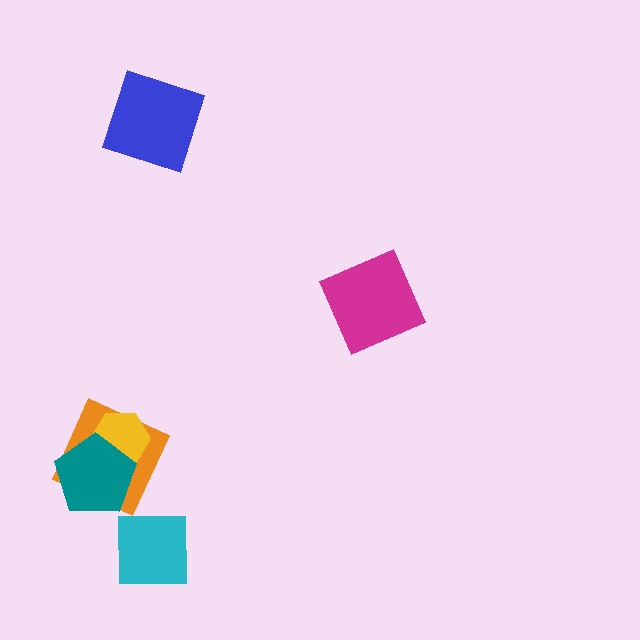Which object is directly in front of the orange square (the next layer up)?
The yellow hexagon is directly in front of the orange square.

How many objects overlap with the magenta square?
0 objects overlap with the magenta square.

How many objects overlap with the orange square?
2 objects overlap with the orange square.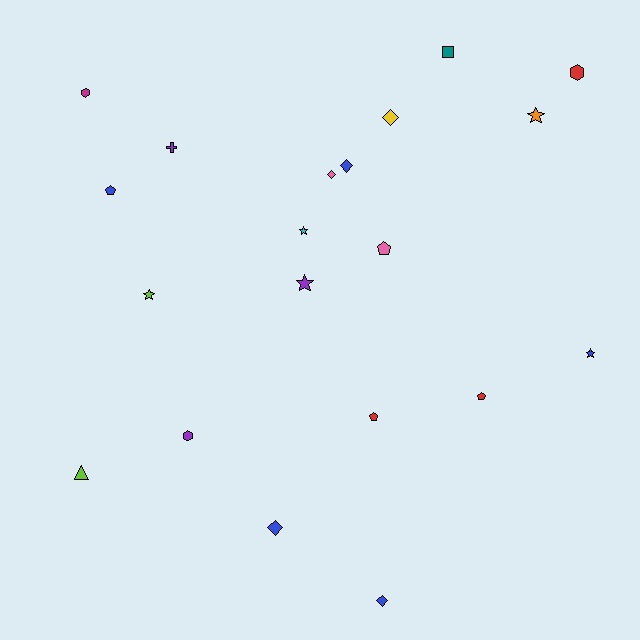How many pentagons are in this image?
There are 4 pentagons.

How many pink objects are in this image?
There are 2 pink objects.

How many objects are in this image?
There are 20 objects.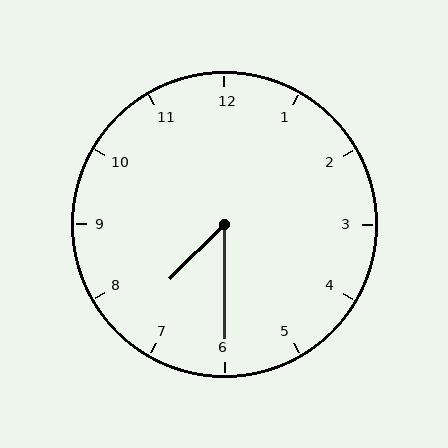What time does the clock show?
7:30.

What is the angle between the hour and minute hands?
Approximately 45 degrees.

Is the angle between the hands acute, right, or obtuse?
It is acute.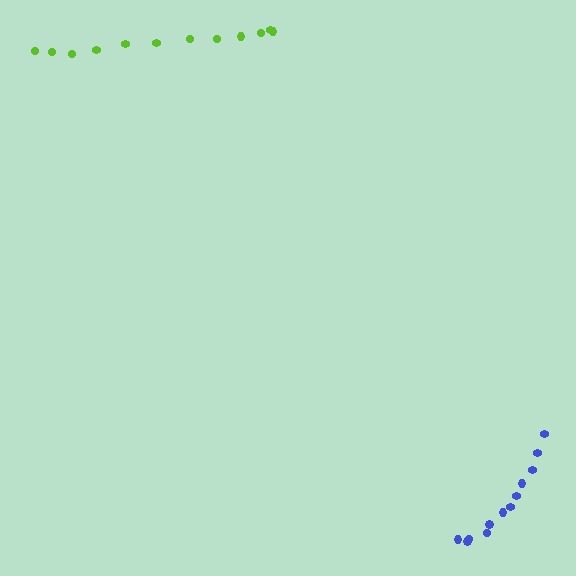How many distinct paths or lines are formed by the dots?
There are 2 distinct paths.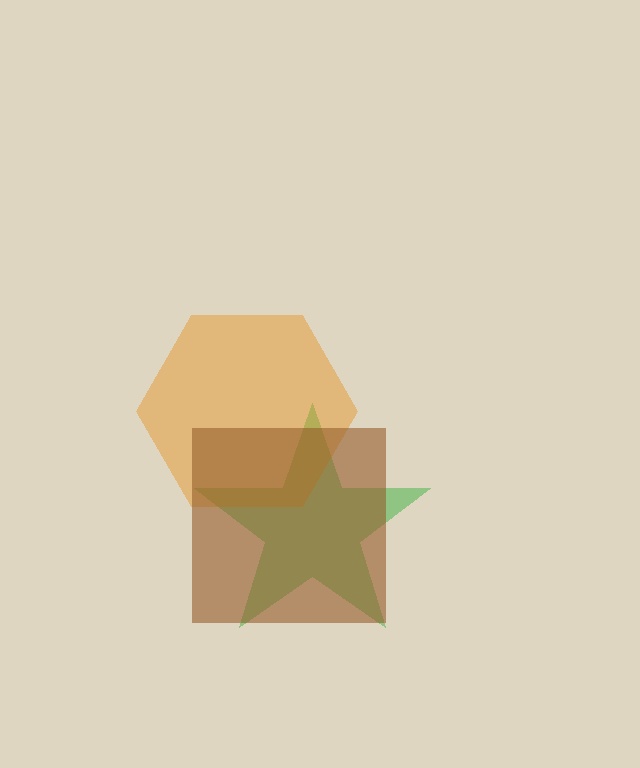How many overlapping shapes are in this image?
There are 3 overlapping shapes in the image.